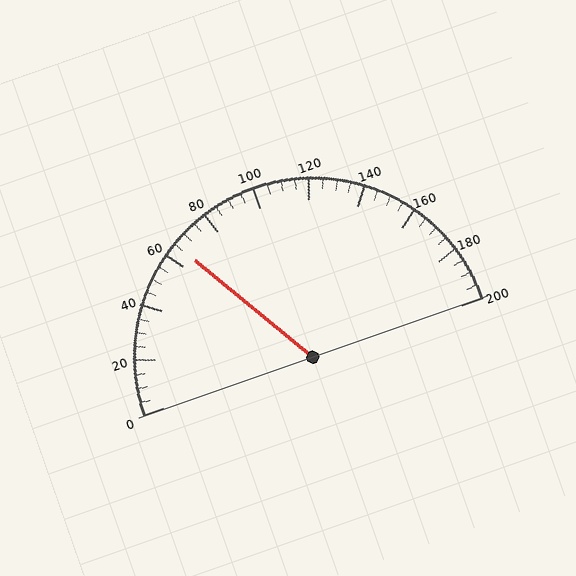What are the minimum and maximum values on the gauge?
The gauge ranges from 0 to 200.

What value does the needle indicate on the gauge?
The needle indicates approximately 65.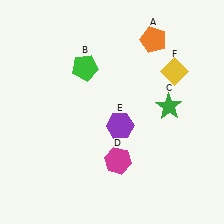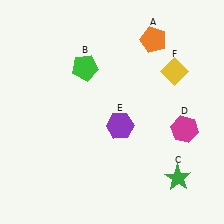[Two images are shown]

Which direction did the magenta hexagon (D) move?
The magenta hexagon (D) moved right.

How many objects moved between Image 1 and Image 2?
2 objects moved between the two images.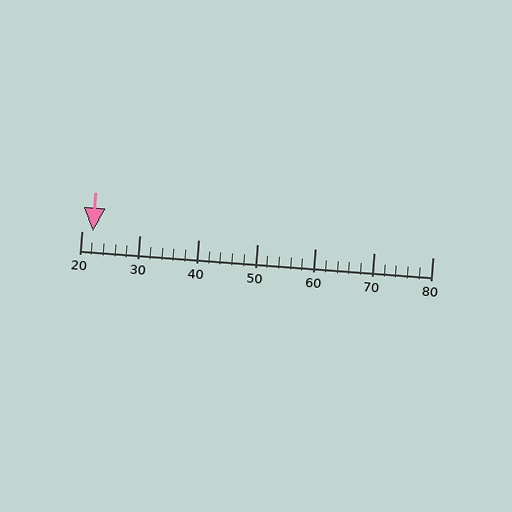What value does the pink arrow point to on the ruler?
The pink arrow points to approximately 22.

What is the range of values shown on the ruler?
The ruler shows values from 20 to 80.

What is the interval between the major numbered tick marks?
The major tick marks are spaced 10 units apart.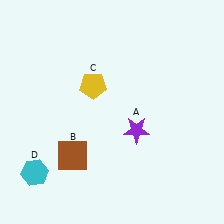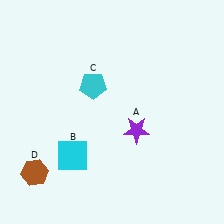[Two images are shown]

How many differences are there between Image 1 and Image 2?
There are 3 differences between the two images.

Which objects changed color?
B changed from brown to cyan. C changed from yellow to cyan. D changed from cyan to brown.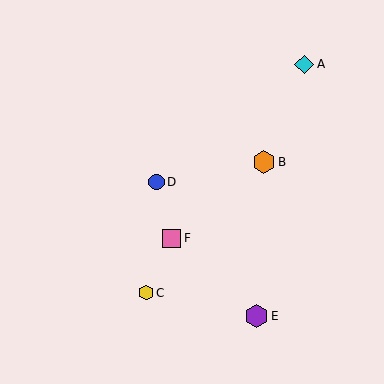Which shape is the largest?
The purple hexagon (labeled E) is the largest.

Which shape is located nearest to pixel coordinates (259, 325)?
The purple hexagon (labeled E) at (256, 316) is nearest to that location.